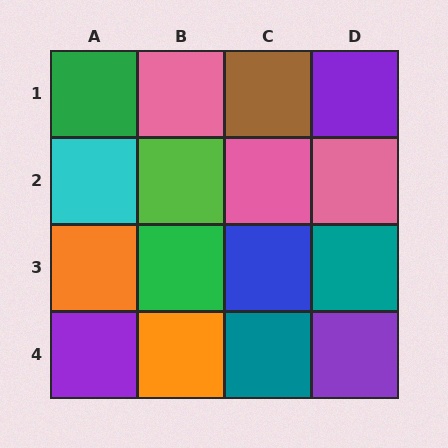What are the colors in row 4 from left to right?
Purple, orange, teal, purple.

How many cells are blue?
1 cell is blue.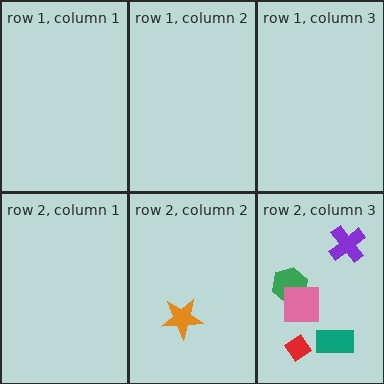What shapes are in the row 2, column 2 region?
The orange star.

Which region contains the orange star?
The row 2, column 2 region.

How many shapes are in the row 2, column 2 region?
1.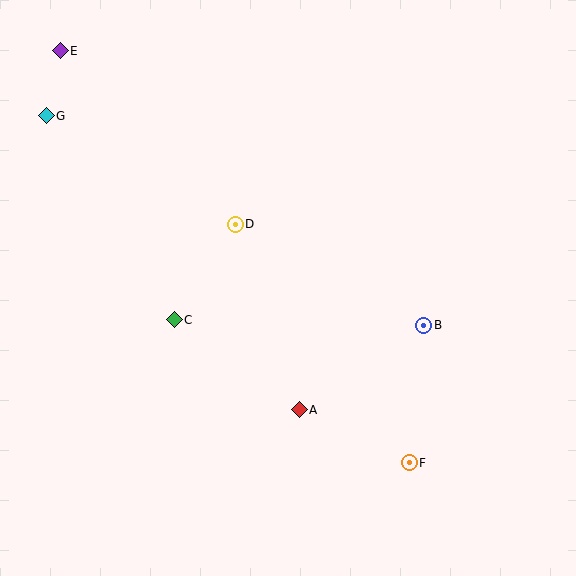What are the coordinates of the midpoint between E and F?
The midpoint between E and F is at (235, 257).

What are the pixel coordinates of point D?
Point D is at (235, 224).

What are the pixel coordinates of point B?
Point B is at (424, 325).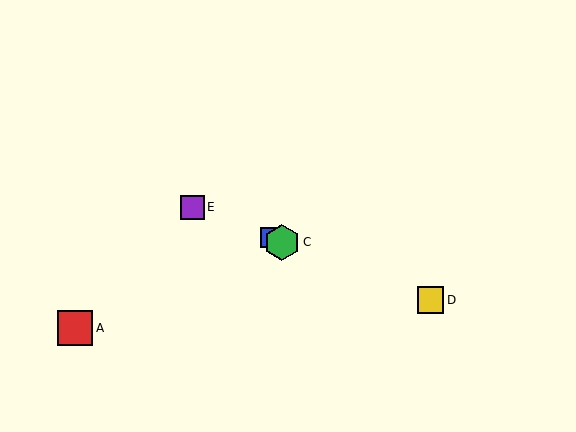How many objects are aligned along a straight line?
4 objects (B, C, D, E) are aligned along a straight line.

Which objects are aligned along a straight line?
Objects B, C, D, E are aligned along a straight line.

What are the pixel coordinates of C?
Object C is at (282, 242).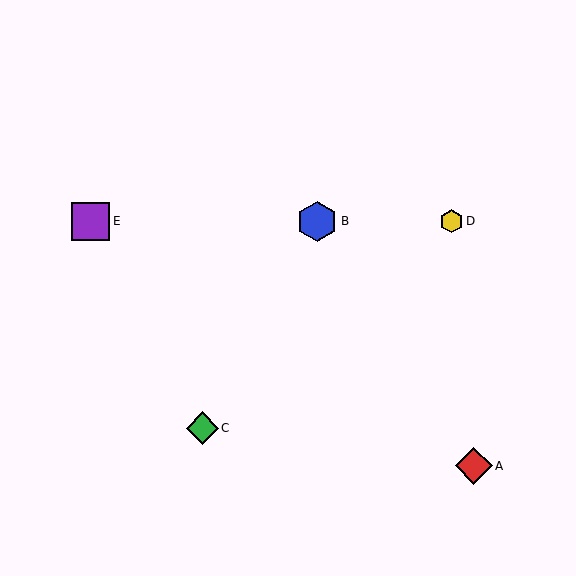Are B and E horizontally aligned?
Yes, both are at y≈221.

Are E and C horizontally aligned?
No, E is at y≈221 and C is at y≈428.